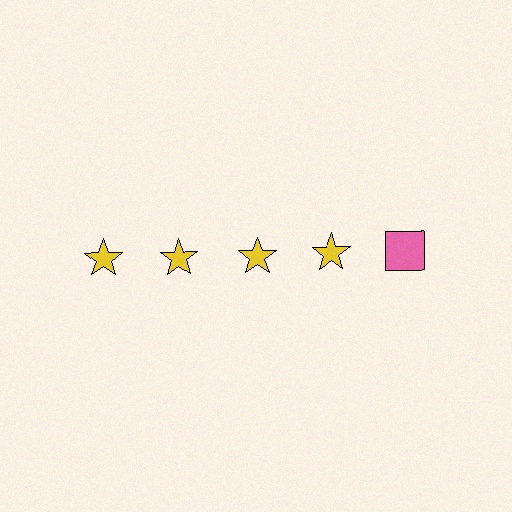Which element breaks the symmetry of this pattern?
The pink square in the top row, rightmost column breaks the symmetry. All other shapes are yellow stars.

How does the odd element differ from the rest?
It differs in both color (pink instead of yellow) and shape (square instead of star).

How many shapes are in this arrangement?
There are 5 shapes arranged in a grid pattern.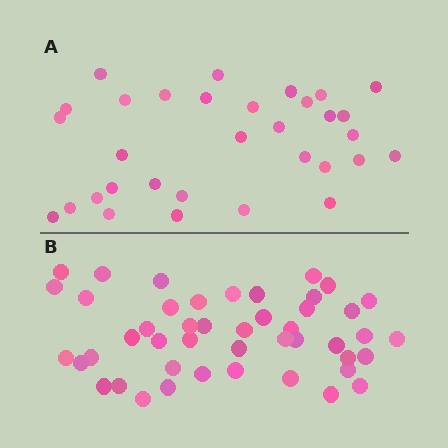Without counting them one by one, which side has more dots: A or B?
Region B (the bottom region) has more dots.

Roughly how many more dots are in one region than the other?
Region B has approximately 15 more dots than region A.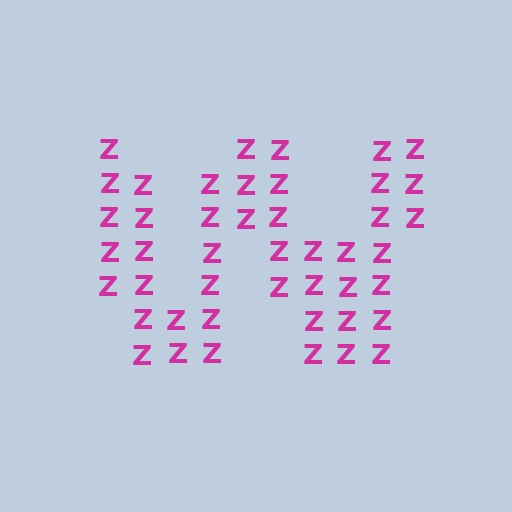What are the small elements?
The small elements are letter Z's.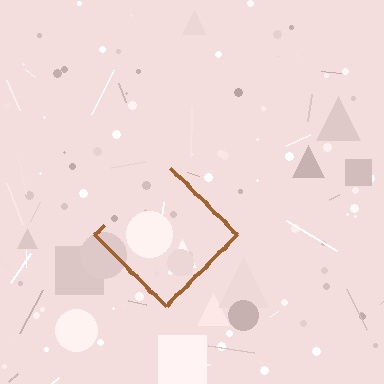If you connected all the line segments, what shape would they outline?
They would outline a diamond.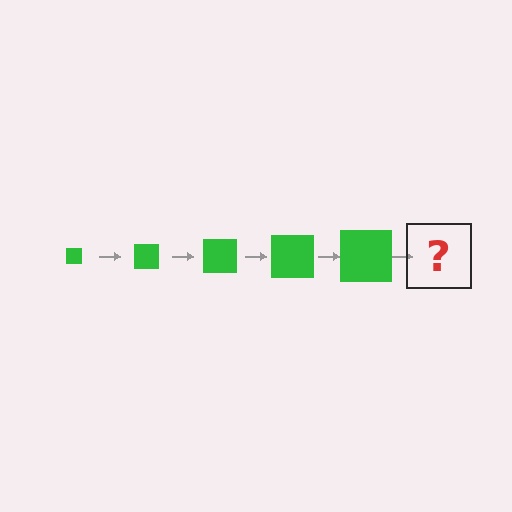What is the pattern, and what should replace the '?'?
The pattern is that the square gets progressively larger each step. The '?' should be a green square, larger than the previous one.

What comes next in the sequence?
The next element should be a green square, larger than the previous one.